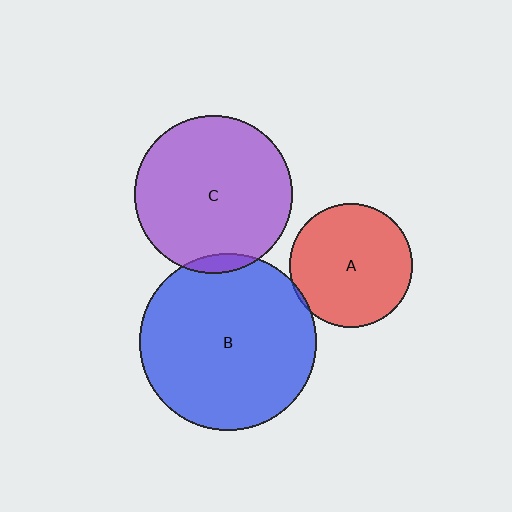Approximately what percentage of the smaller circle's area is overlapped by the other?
Approximately 5%.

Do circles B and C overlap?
Yes.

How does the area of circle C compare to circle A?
Approximately 1.6 times.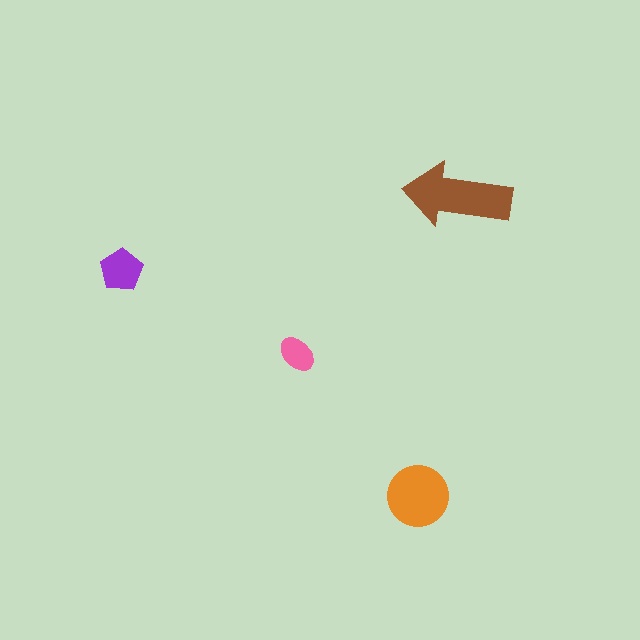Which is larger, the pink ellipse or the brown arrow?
The brown arrow.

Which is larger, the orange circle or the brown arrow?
The brown arrow.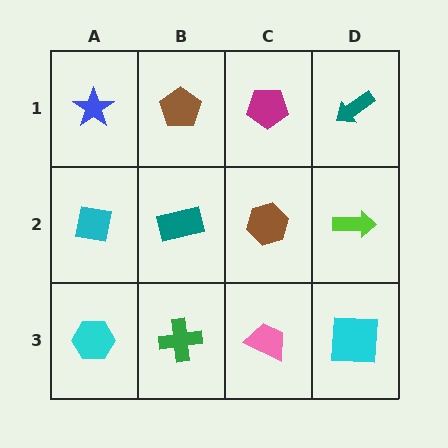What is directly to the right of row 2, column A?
A teal rectangle.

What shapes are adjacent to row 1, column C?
A brown hexagon (row 2, column C), a brown pentagon (row 1, column B), a teal arrow (row 1, column D).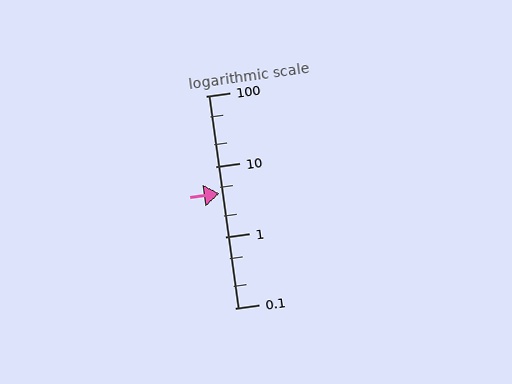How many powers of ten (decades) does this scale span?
The scale spans 3 decades, from 0.1 to 100.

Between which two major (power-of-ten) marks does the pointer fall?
The pointer is between 1 and 10.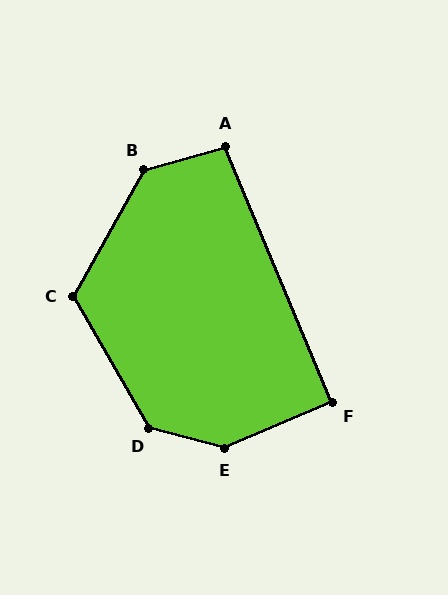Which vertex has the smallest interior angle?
F, at approximately 90 degrees.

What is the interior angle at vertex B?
Approximately 135 degrees (obtuse).